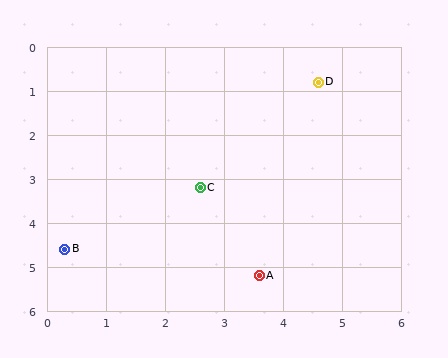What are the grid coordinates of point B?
Point B is at approximately (0.3, 4.6).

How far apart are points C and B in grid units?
Points C and B are about 2.7 grid units apart.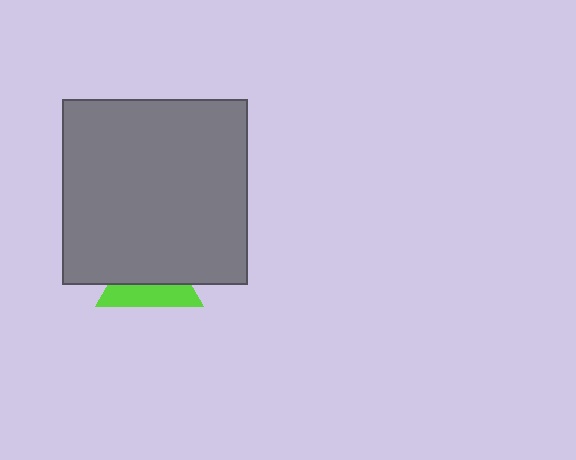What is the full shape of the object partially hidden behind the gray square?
The partially hidden object is a lime triangle.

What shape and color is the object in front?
The object in front is a gray square.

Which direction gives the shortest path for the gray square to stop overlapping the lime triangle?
Moving up gives the shortest separation.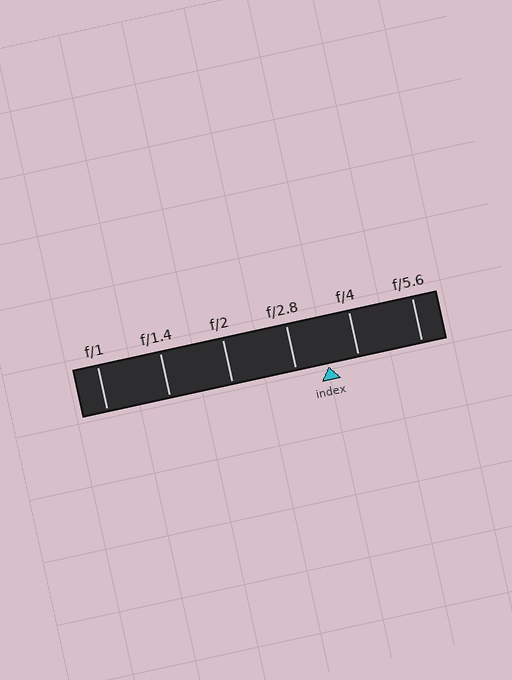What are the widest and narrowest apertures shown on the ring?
The widest aperture shown is f/1 and the narrowest is f/5.6.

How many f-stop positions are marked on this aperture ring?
There are 6 f-stop positions marked.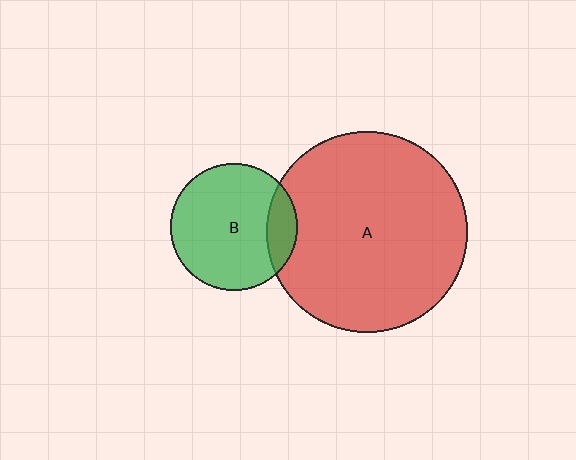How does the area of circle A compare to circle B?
Approximately 2.5 times.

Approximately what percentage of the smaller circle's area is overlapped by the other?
Approximately 15%.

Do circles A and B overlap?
Yes.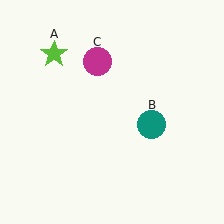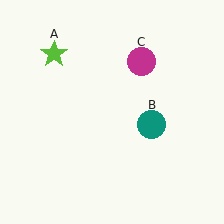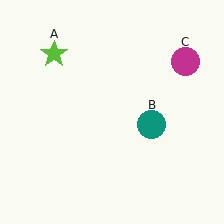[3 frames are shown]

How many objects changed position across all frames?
1 object changed position: magenta circle (object C).